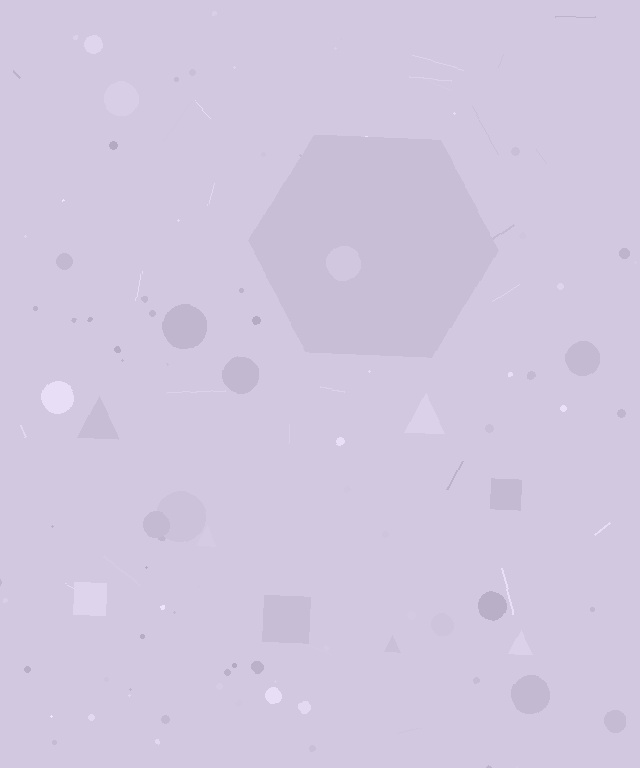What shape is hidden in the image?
A hexagon is hidden in the image.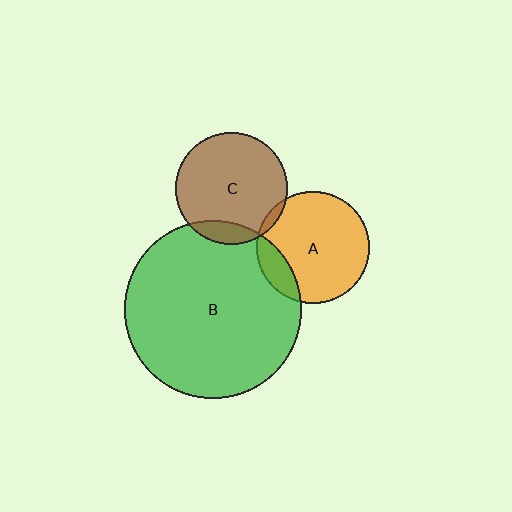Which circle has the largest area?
Circle B (green).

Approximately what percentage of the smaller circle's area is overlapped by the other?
Approximately 10%.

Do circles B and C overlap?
Yes.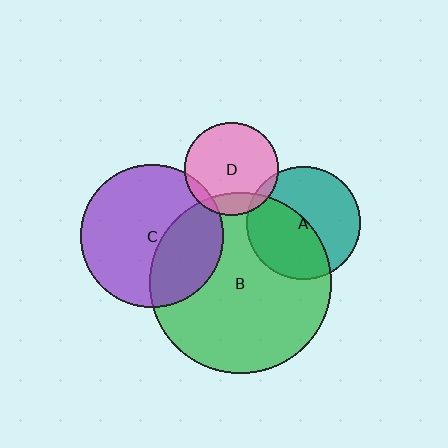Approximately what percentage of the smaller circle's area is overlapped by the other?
Approximately 15%.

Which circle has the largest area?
Circle B (green).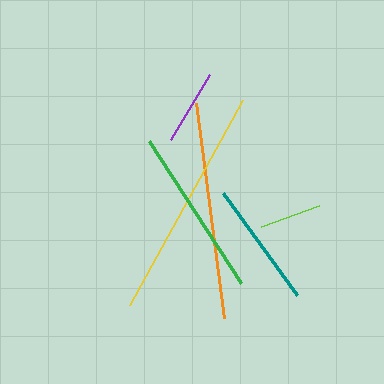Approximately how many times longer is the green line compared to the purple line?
The green line is approximately 2.2 times the length of the purple line.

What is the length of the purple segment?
The purple segment is approximately 76 pixels long.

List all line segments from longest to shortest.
From longest to shortest: yellow, orange, green, teal, purple, lime.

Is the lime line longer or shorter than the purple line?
The purple line is longer than the lime line.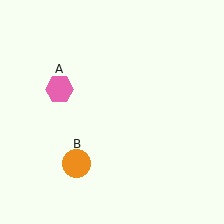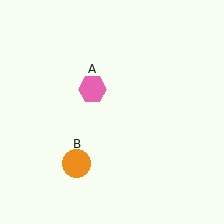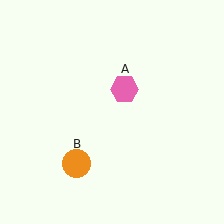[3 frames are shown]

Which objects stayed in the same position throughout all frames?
Orange circle (object B) remained stationary.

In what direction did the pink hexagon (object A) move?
The pink hexagon (object A) moved right.